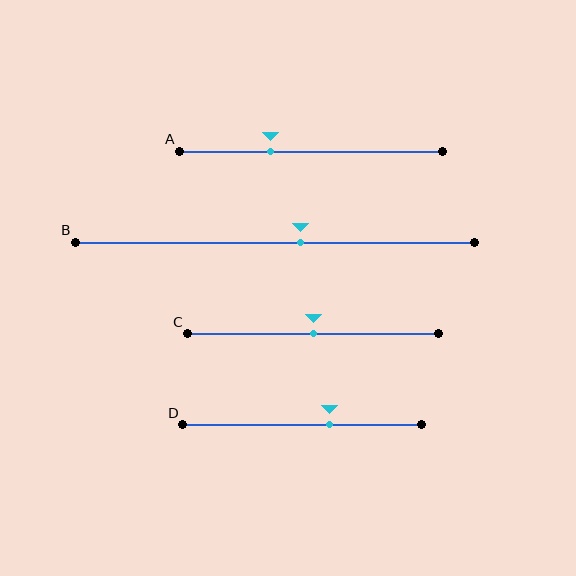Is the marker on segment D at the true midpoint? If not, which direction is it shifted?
No, the marker on segment D is shifted to the right by about 11% of the segment length.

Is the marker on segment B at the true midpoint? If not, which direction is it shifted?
No, the marker on segment B is shifted to the right by about 6% of the segment length.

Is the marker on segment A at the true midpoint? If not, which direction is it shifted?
No, the marker on segment A is shifted to the left by about 15% of the segment length.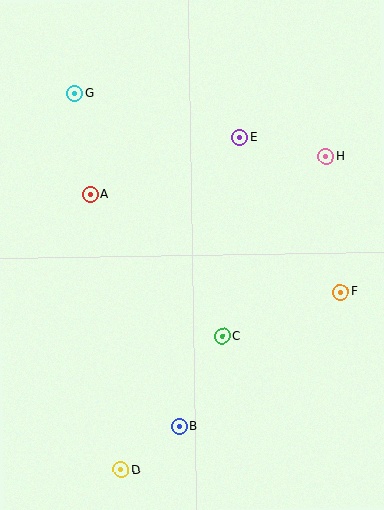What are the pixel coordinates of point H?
Point H is at (326, 156).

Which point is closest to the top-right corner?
Point H is closest to the top-right corner.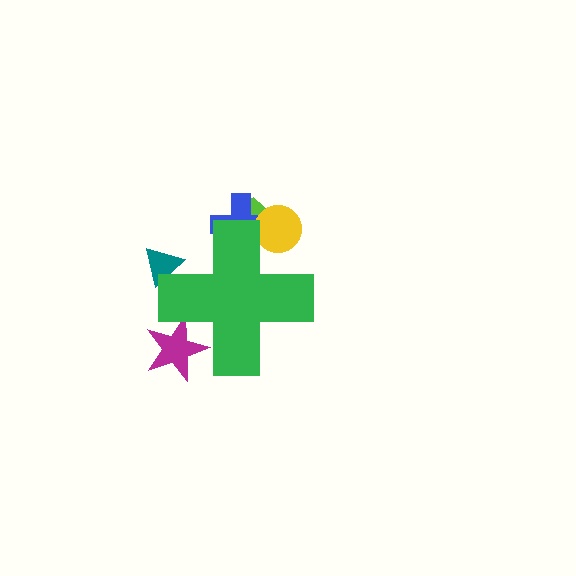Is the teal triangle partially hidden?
Yes, the teal triangle is partially hidden behind the green cross.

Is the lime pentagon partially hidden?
Yes, the lime pentagon is partially hidden behind the green cross.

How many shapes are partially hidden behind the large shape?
5 shapes are partially hidden.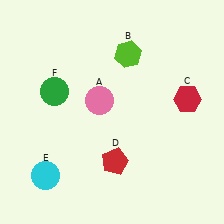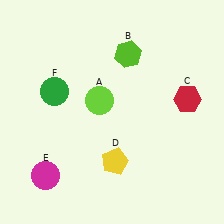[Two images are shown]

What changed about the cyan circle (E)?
In Image 1, E is cyan. In Image 2, it changed to magenta.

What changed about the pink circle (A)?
In Image 1, A is pink. In Image 2, it changed to lime.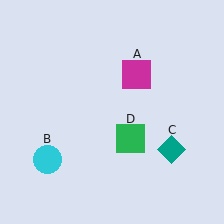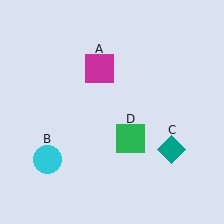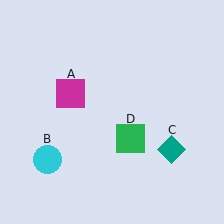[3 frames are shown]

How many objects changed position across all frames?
1 object changed position: magenta square (object A).